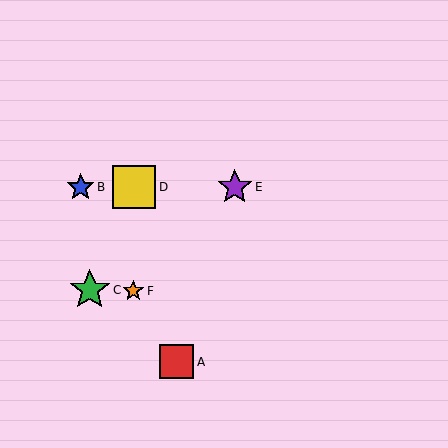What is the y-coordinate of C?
Object C is at y≈290.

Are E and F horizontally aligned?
No, E is at y≈187 and F is at y≈291.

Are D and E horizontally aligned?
Yes, both are at y≈187.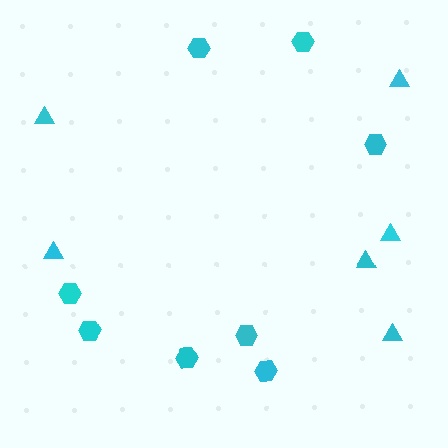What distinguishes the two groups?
There are 2 groups: one group of triangles (6) and one group of hexagons (8).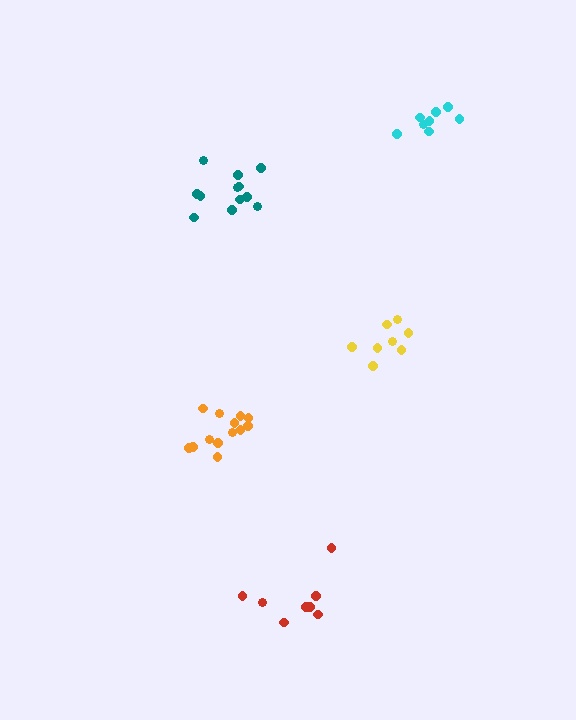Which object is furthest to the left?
The orange cluster is leftmost.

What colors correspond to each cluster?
The clusters are colored: teal, orange, cyan, red, yellow.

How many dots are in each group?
Group 1: 12 dots, Group 2: 13 dots, Group 3: 8 dots, Group 4: 8 dots, Group 5: 8 dots (49 total).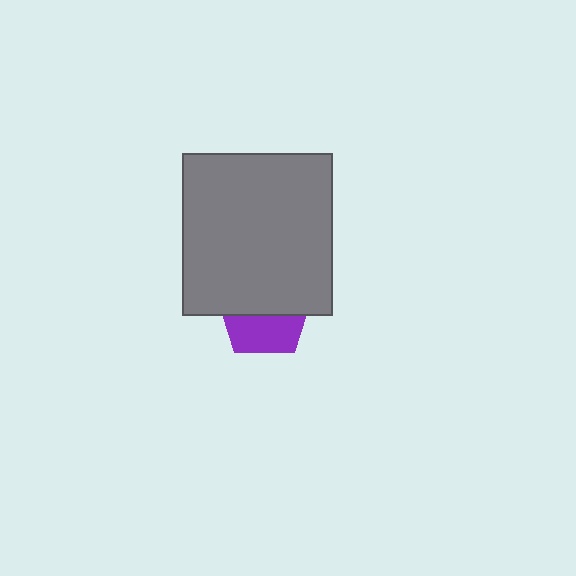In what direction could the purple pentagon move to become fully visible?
The purple pentagon could move down. That would shift it out from behind the gray rectangle entirely.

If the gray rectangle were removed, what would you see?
You would see the complete purple pentagon.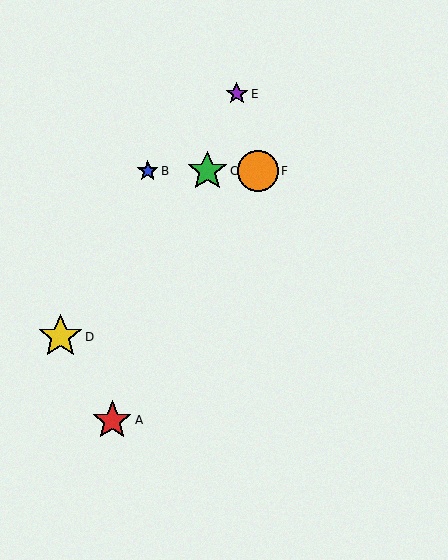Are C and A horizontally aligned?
No, C is at y≈171 and A is at y≈420.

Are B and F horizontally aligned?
Yes, both are at y≈171.